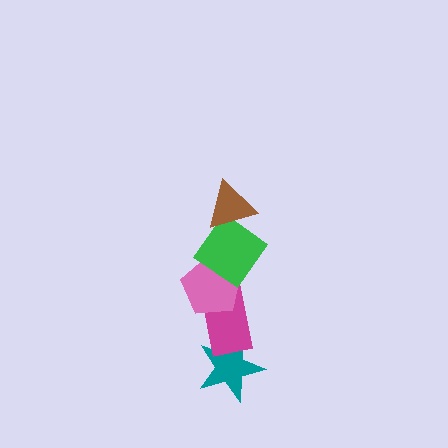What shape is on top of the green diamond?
The brown triangle is on top of the green diamond.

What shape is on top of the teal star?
The magenta rectangle is on top of the teal star.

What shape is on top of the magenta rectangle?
The pink pentagon is on top of the magenta rectangle.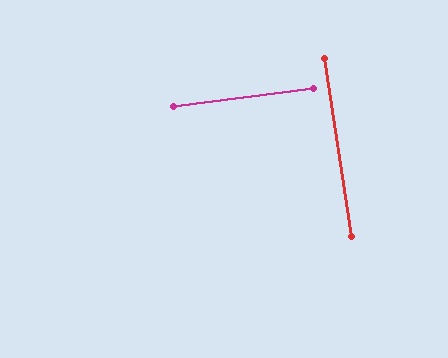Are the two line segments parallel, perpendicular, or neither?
Perpendicular — they meet at approximately 89°.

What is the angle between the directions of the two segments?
Approximately 89 degrees.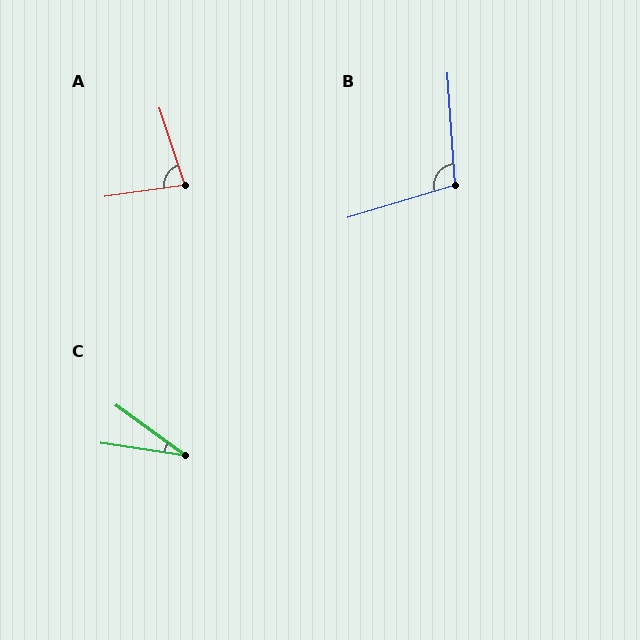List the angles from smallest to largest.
C (27°), A (80°), B (103°).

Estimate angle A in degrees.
Approximately 80 degrees.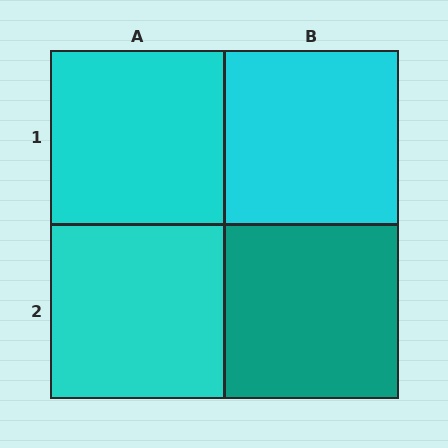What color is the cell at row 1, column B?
Cyan.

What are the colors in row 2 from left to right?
Cyan, teal.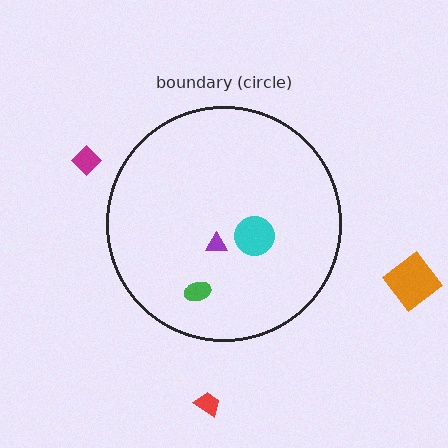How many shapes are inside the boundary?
3 inside, 3 outside.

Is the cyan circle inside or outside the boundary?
Inside.